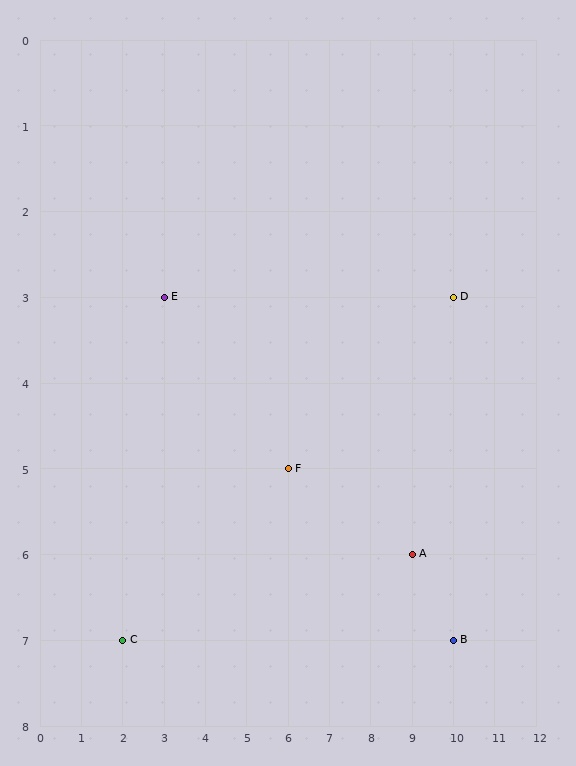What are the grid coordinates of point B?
Point B is at grid coordinates (10, 7).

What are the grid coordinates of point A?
Point A is at grid coordinates (9, 6).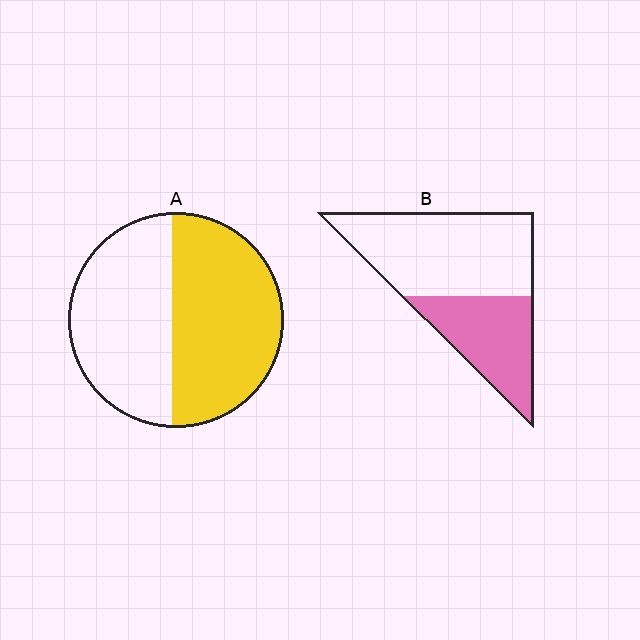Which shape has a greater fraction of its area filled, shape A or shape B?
Shape A.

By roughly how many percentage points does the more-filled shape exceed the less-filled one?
By roughly 15 percentage points (A over B).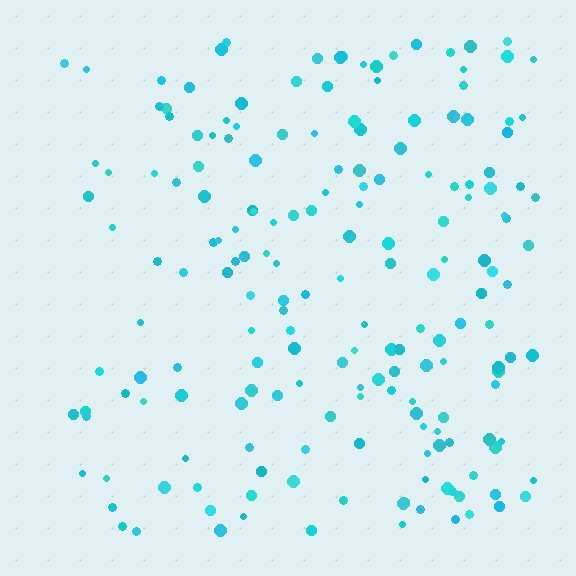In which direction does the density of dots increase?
From left to right, with the right side densest.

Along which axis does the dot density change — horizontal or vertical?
Horizontal.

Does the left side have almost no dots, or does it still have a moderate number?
Still a moderate number, just noticeably fewer than the right.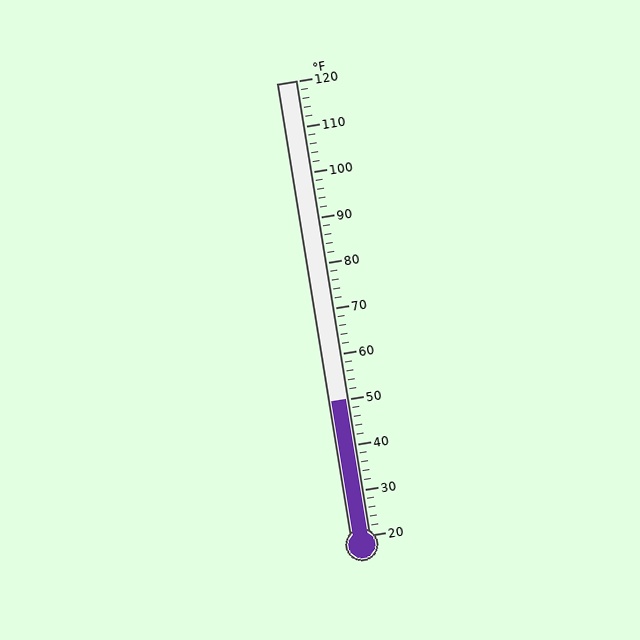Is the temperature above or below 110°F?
The temperature is below 110°F.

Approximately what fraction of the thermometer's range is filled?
The thermometer is filled to approximately 30% of its range.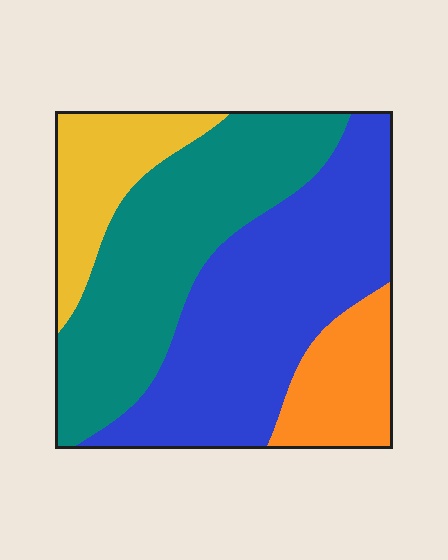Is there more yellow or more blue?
Blue.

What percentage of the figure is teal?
Teal takes up about one third (1/3) of the figure.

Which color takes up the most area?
Blue, at roughly 40%.